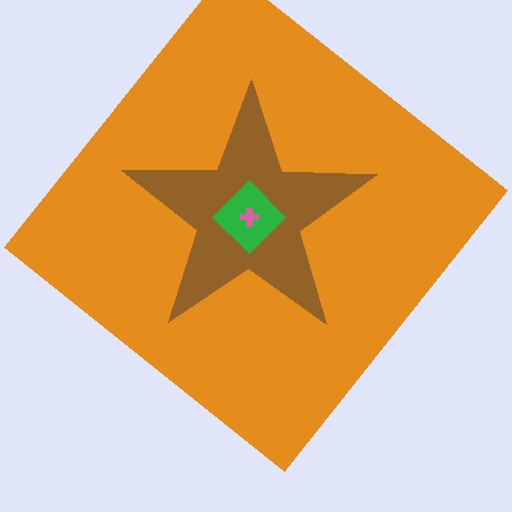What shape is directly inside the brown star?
The green diamond.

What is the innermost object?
The pink cross.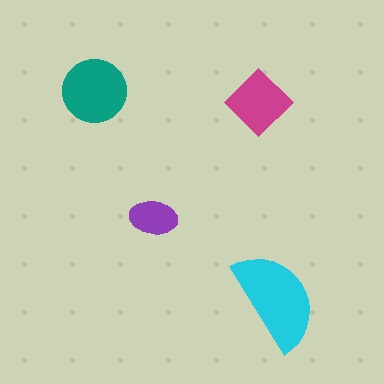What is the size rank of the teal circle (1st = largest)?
2nd.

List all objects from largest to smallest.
The cyan semicircle, the teal circle, the magenta diamond, the purple ellipse.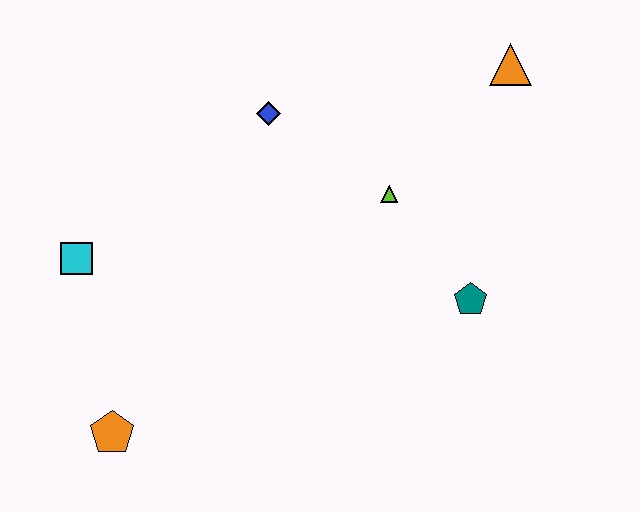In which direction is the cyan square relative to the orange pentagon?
The cyan square is above the orange pentagon.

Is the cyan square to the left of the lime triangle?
Yes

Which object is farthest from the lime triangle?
The orange pentagon is farthest from the lime triangle.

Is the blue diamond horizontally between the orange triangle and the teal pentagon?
No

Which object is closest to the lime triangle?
The teal pentagon is closest to the lime triangle.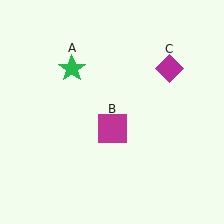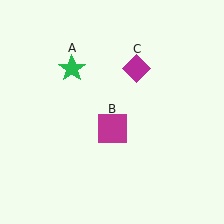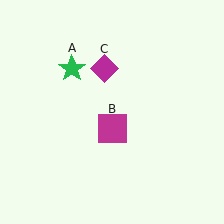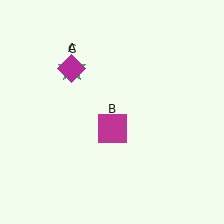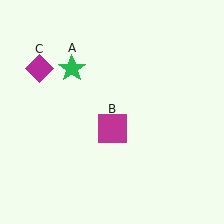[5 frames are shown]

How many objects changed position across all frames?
1 object changed position: magenta diamond (object C).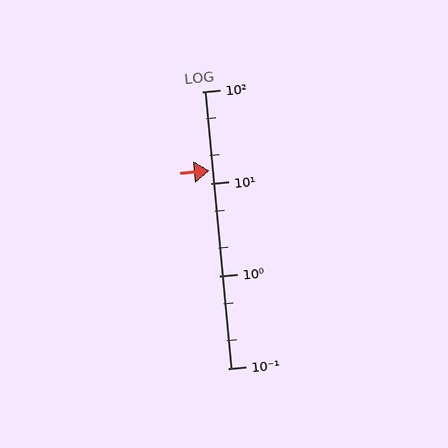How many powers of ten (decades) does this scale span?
The scale spans 3 decades, from 0.1 to 100.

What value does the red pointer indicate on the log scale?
The pointer indicates approximately 14.